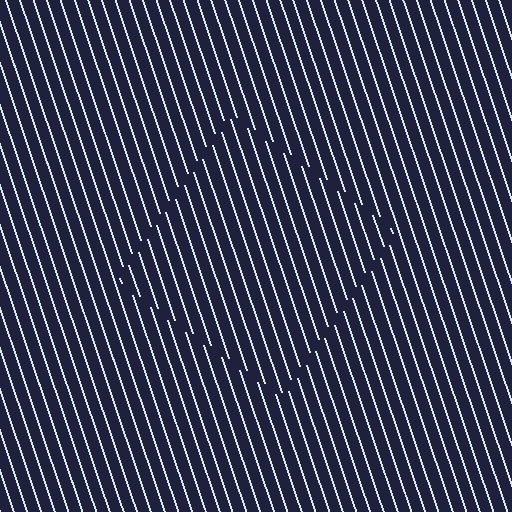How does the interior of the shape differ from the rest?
The interior of the shape contains the same grating, shifted by half a period — the contour is defined by the phase discontinuity where line-ends from the inner and outer gratings abut.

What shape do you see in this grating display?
An illusory square. The interior of the shape contains the same grating, shifted by half a period — the contour is defined by the phase discontinuity where line-ends from the inner and outer gratings abut.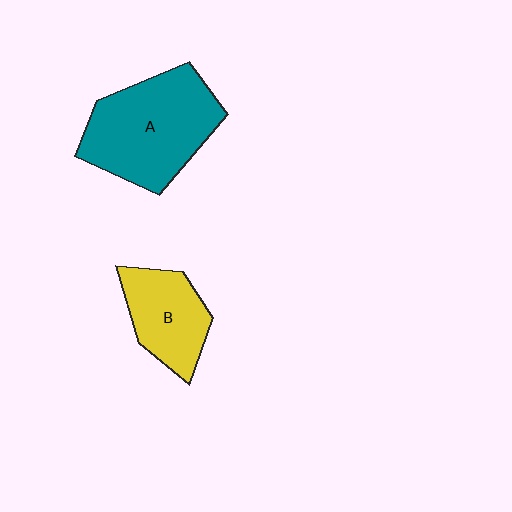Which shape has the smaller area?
Shape B (yellow).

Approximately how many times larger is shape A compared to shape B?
Approximately 1.7 times.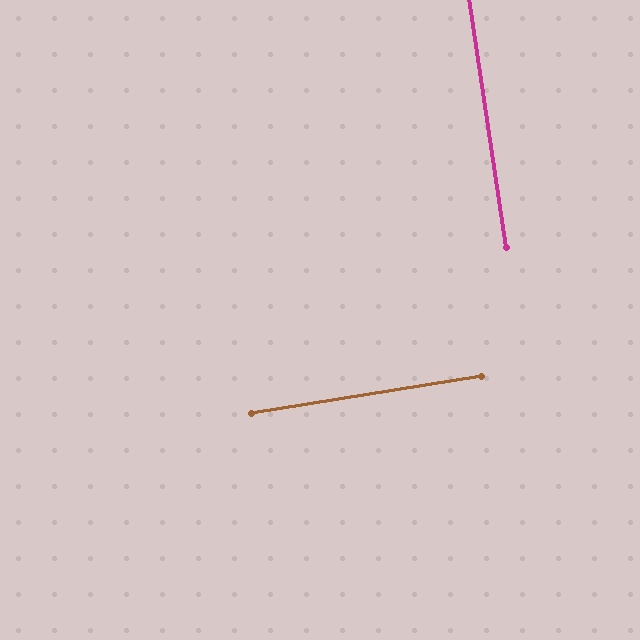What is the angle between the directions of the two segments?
Approximately 89 degrees.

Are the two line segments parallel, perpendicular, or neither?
Perpendicular — they meet at approximately 89°.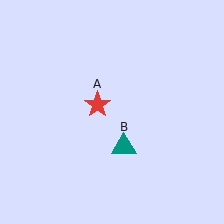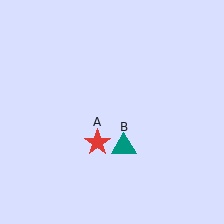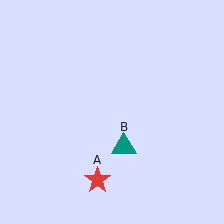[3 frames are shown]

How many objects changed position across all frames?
1 object changed position: red star (object A).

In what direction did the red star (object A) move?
The red star (object A) moved down.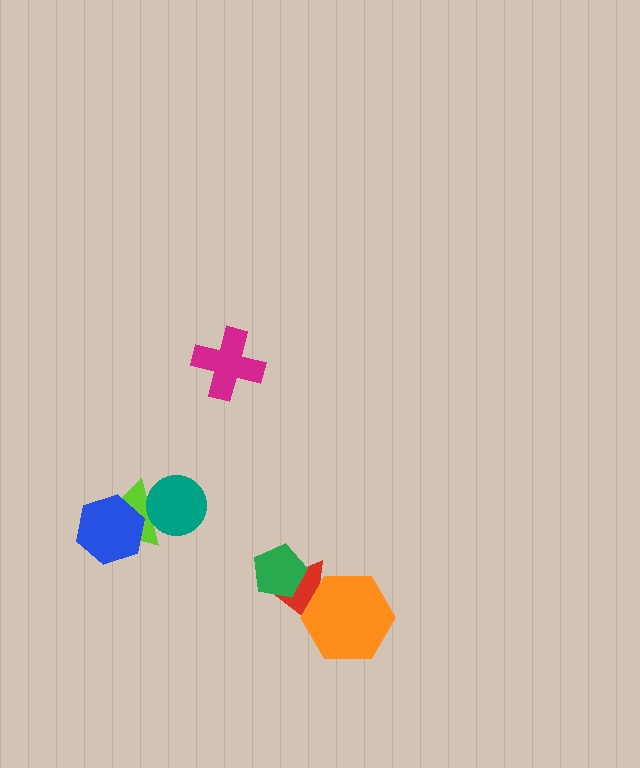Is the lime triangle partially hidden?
Yes, it is partially covered by another shape.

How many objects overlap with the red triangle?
2 objects overlap with the red triangle.